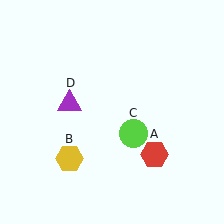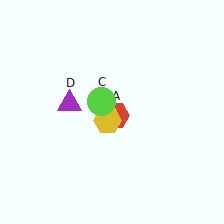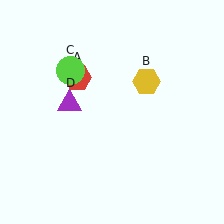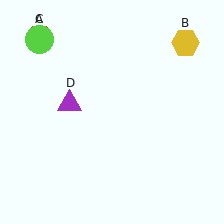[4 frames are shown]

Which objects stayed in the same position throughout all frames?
Purple triangle (object D) remained stationary.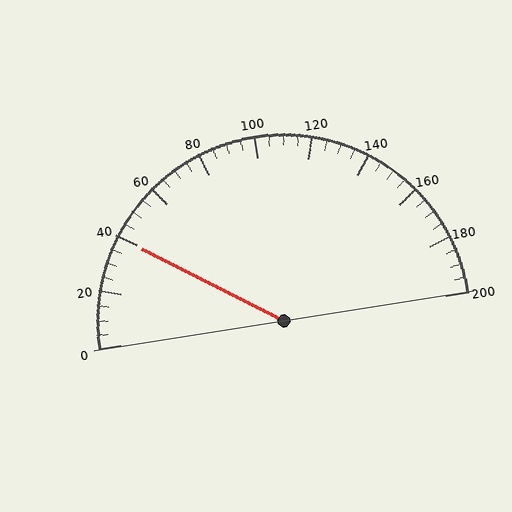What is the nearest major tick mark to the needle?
The nearest major tick mark is 40.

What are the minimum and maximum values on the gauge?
The gauge ranges from 0 to 200.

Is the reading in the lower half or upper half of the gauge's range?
The reading is in the lower half of the range (0 to 200).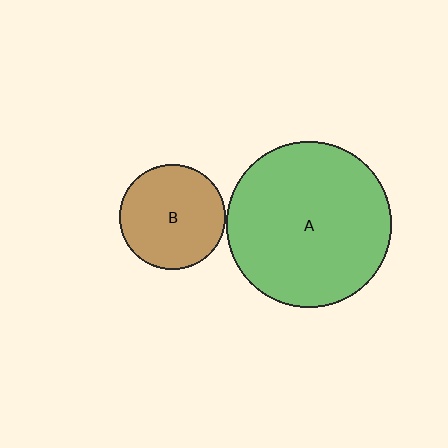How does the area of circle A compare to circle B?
Approximately 2.5 times.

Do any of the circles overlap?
No, none of the circles overlap.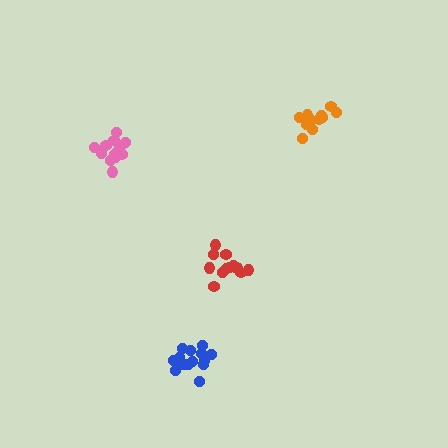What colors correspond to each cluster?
The clusters are colored: red, orange, pink, blue.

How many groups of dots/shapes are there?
There are 4 groups.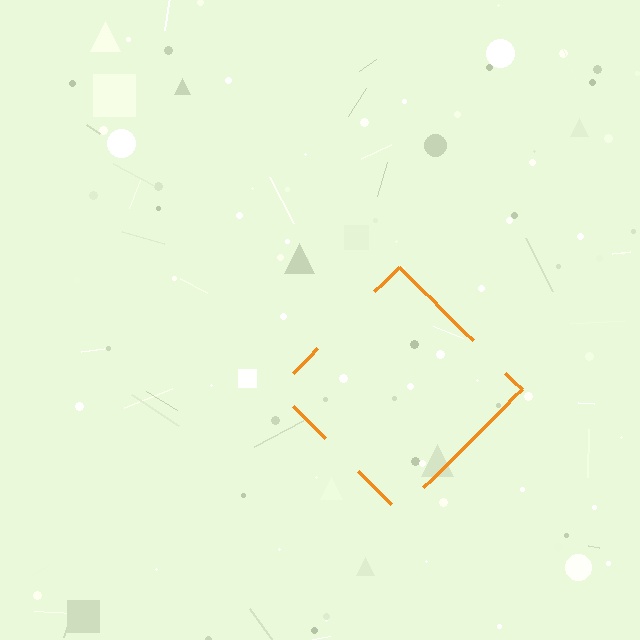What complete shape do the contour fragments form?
The contour fragments form a diamond.